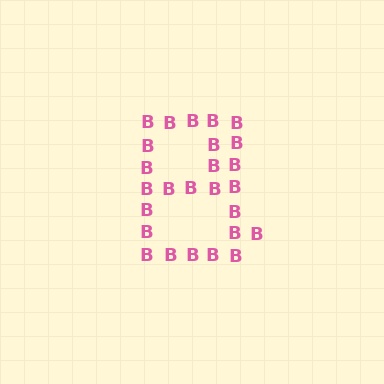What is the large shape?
The large shape is the letter B.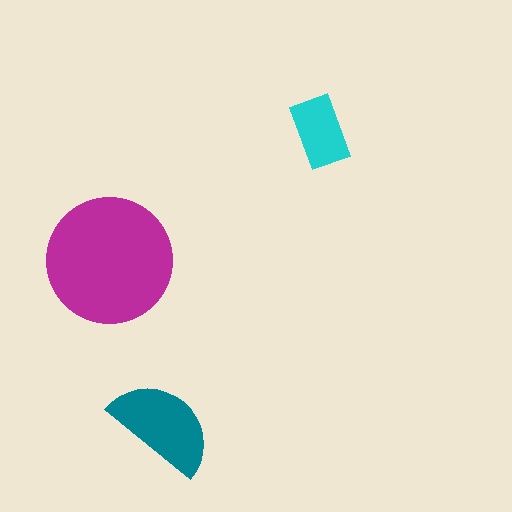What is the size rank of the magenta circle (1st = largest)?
1st.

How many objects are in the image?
There are 3 objects in the image.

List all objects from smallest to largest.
The cyan rectangle, the teal semicircle, the magenta circle.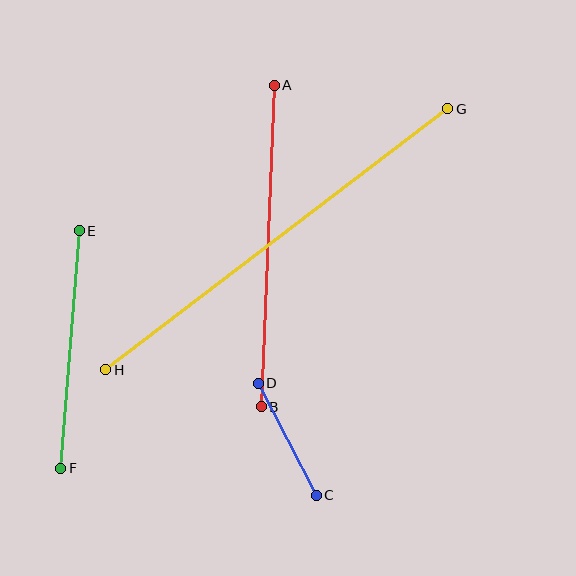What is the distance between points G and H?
The distance is approximately 430 pixels.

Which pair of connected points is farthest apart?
Points G and H are farthest apart.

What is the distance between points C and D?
The distance is approximately 126 pixels.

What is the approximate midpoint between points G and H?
The midpoint is at approximately (277, 239) pixels.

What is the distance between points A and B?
The distance is approximately 322 pixels.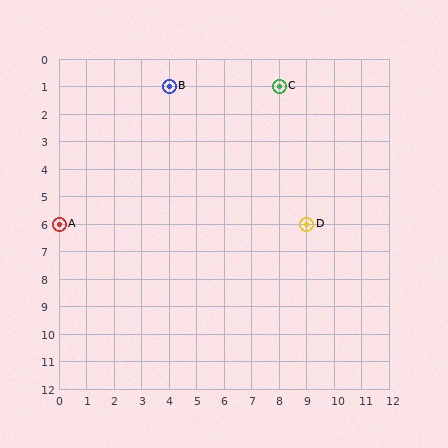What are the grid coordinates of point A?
Point A is at grid coordinates (0, 6).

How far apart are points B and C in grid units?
Points B and C are 4 columns apart.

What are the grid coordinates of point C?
Point C is at grid coordinates (8, 1).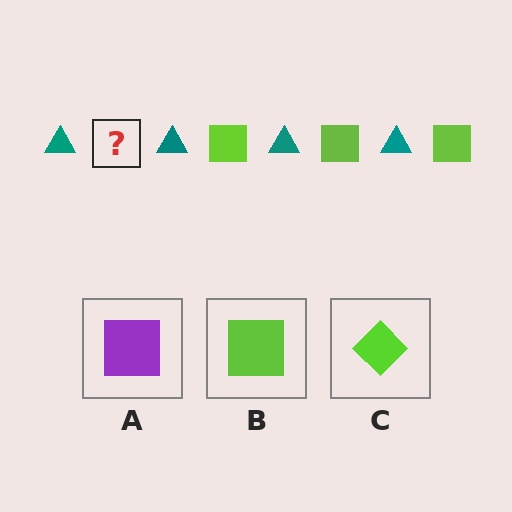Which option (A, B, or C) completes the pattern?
B.